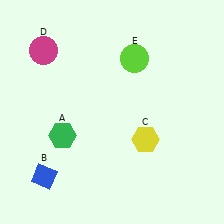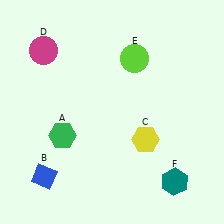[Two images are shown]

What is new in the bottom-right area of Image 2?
A teal hexagon (F) was added in the bottom-right area of Image 2.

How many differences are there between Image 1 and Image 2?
There is 1 difference between the two images.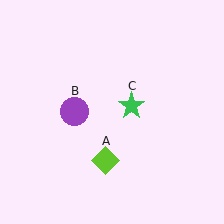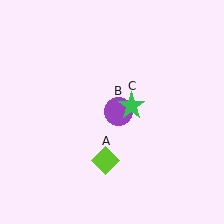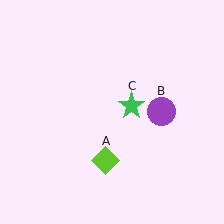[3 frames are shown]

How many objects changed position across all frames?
1 object changed position: purple circle (object B).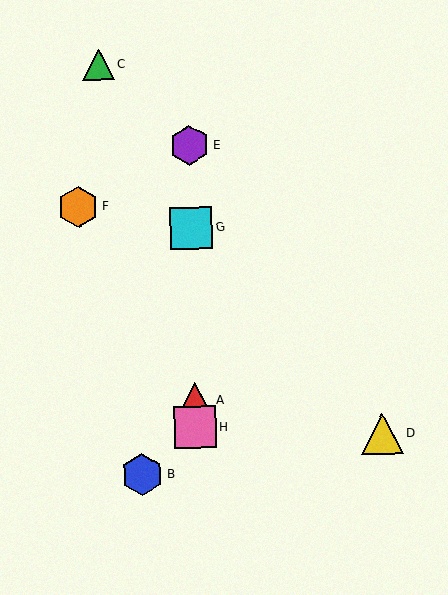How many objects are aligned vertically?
4 objects (A, E, G, H) are aligned vertically.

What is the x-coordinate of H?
Object H is at x≈195.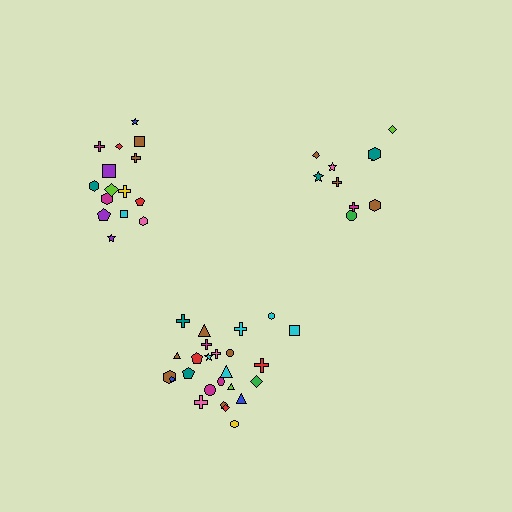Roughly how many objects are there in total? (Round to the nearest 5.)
Roughly 50 objects in total.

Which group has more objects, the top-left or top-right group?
The top-left group.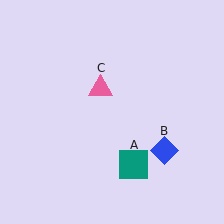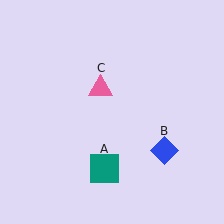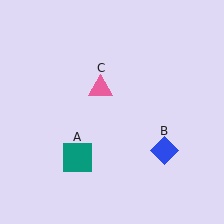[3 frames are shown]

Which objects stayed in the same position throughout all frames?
Blue diamond (object B) and pink triangle (object C) remained stationary.